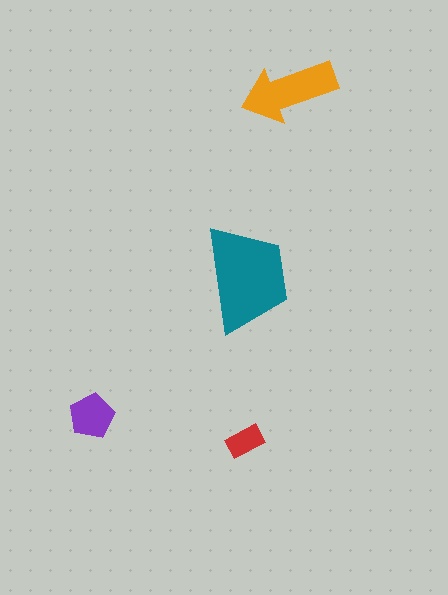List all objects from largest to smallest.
The teal trapezoid, the orange arrow, the purple pentagon, the red rectangle.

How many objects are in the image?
There are 4 objects in the image.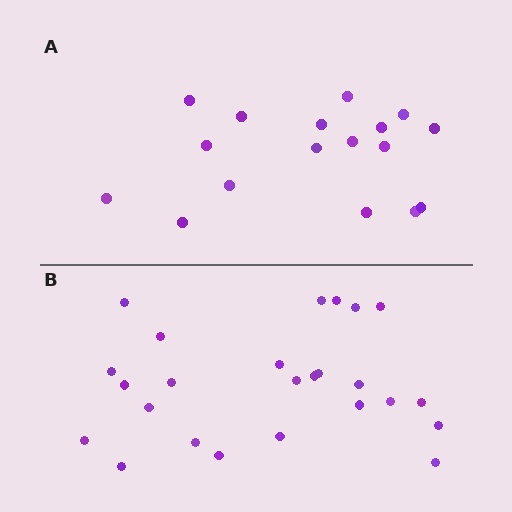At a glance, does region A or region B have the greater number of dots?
Region B (the bottom region) has more dots.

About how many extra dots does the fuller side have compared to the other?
Region B has roughly 8 or so more dots than region A.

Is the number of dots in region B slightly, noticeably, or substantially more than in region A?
Region B has substantially more. The ratio is roughly 1.5 to 1.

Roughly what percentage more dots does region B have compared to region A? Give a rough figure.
About 45% more.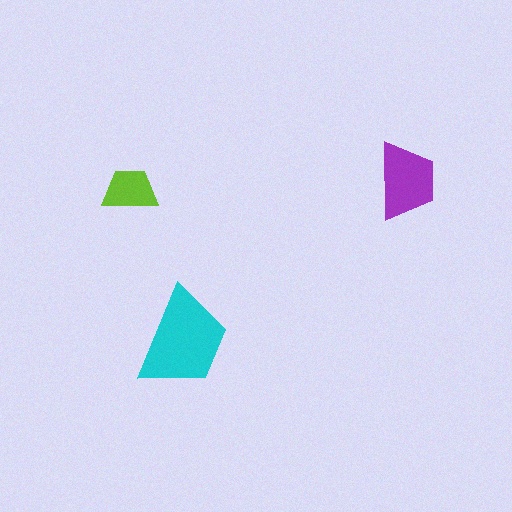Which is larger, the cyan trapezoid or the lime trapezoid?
The cyan one.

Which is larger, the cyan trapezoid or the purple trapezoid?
The cyan one.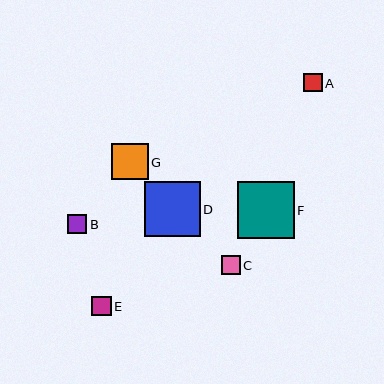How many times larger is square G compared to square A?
Square G is approximately 2.0 times the size of square A.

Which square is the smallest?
Square A is the smallest with a size of approximately 18 pixels.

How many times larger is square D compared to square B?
Square D is approximately 2.9 times the size of square B.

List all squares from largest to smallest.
From largest to smallest: F, D, G, E, B, C, A.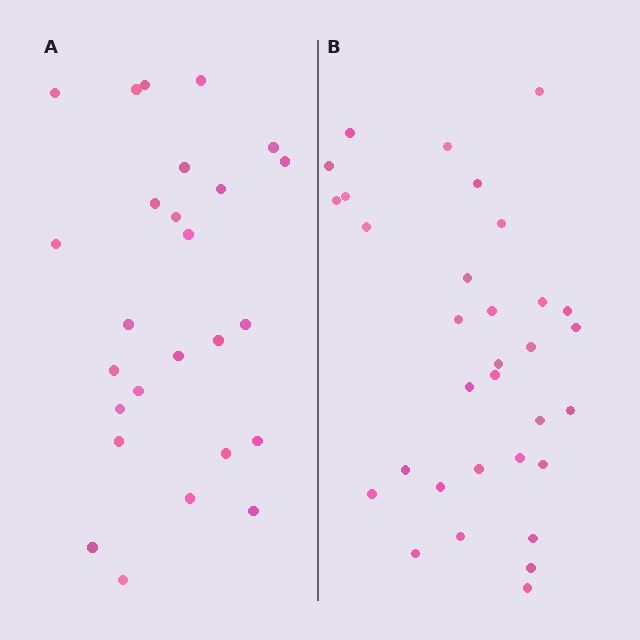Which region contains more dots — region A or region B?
Region B (the right region) has more dots.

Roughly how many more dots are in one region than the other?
Region B has about 6 more dots than region A.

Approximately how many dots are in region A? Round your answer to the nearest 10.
About 30 dots. (The exact count is 26, which rounds to 30.)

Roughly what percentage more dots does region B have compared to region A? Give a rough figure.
About 25% more.